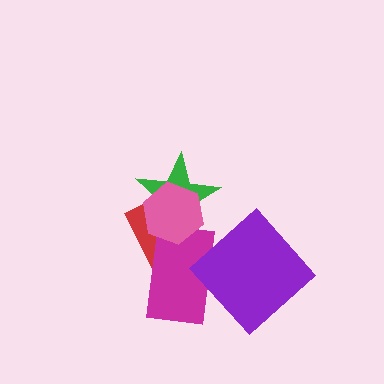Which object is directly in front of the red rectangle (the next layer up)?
The magenta rectangle is directly in front of the red rectangle.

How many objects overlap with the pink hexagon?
3 objects overlap with the pink hexagon.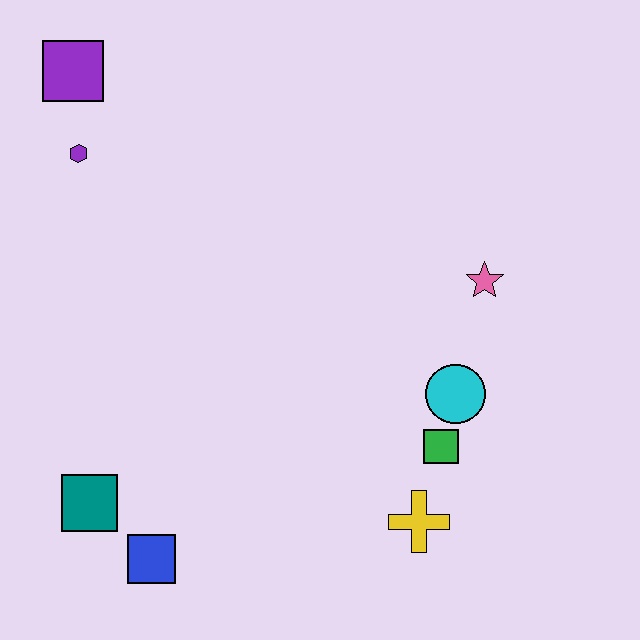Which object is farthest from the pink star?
The purple square is farthest from the pink star.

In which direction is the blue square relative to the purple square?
The blue square is below the purple square.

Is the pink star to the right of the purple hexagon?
Yes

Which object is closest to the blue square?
The teal square is closest to the blue square.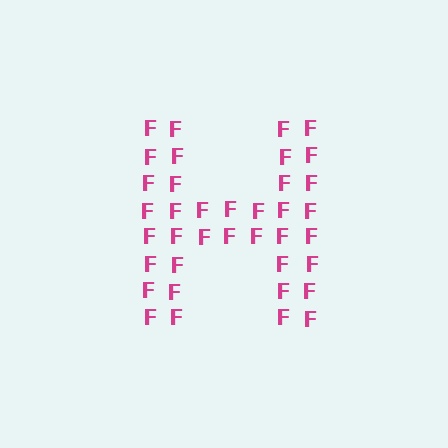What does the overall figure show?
The overall figure shows the letter H.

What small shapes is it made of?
It is made of small letter F's.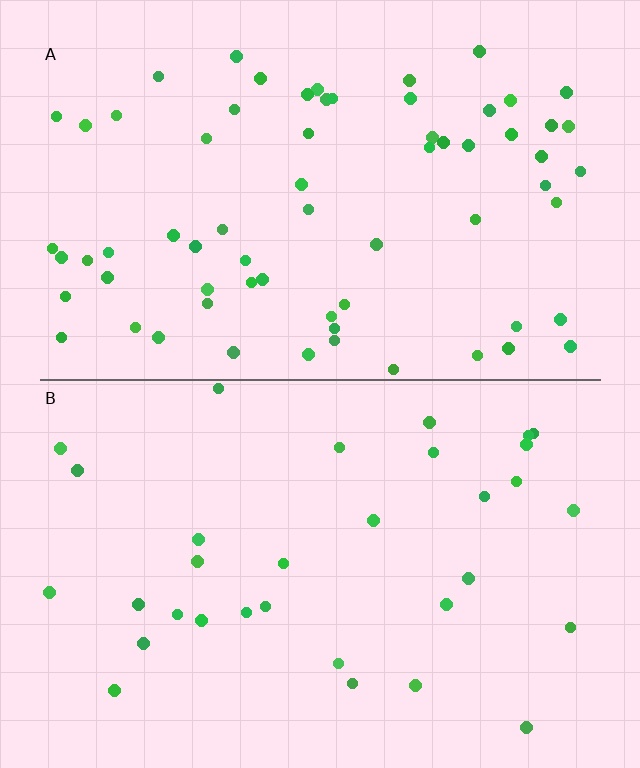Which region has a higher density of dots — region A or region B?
A (the top).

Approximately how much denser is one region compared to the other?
Approximately 2.1× — region A over region B.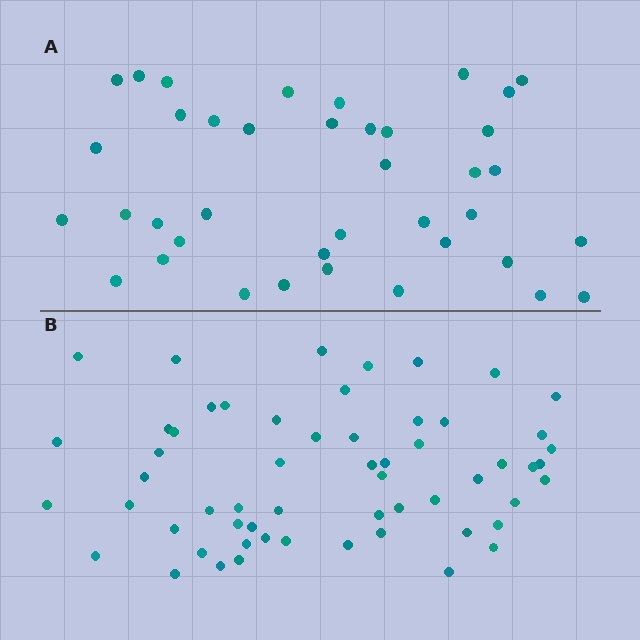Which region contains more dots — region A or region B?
Region B (the bottom region) has more dots.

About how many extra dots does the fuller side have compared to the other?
Region B has approximately 20 more dots than region A.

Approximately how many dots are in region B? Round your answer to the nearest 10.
About 60 dots. (The exact count is 58, which rounds to 60.)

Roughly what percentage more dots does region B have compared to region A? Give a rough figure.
About 50% more.